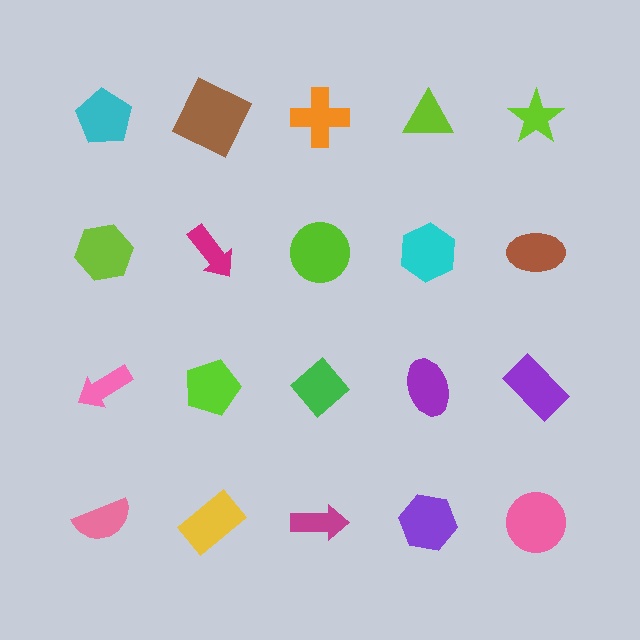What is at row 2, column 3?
A lime circle.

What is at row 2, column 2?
A magenta arrow.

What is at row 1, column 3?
An orange cross.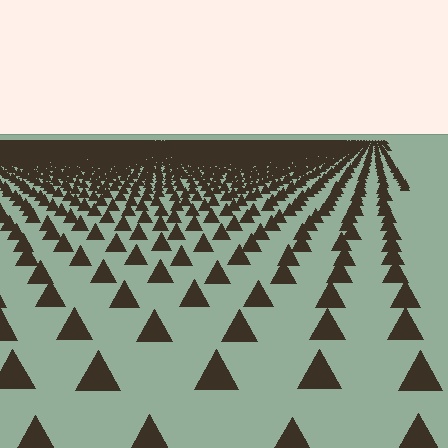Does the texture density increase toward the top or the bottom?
Density increases toward the top.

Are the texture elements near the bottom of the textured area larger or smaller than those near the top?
Larger. Near the bottom, elements are closer to the viewer and appear at a bigger on-screen size.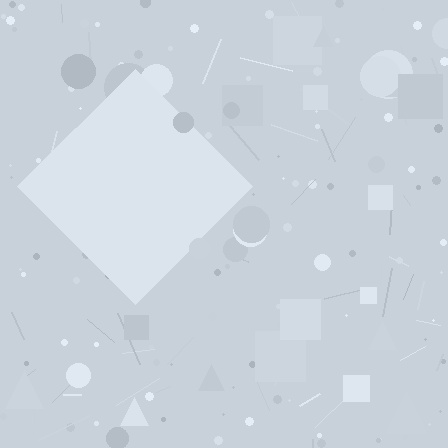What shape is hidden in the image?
A diamond is hidden in the image.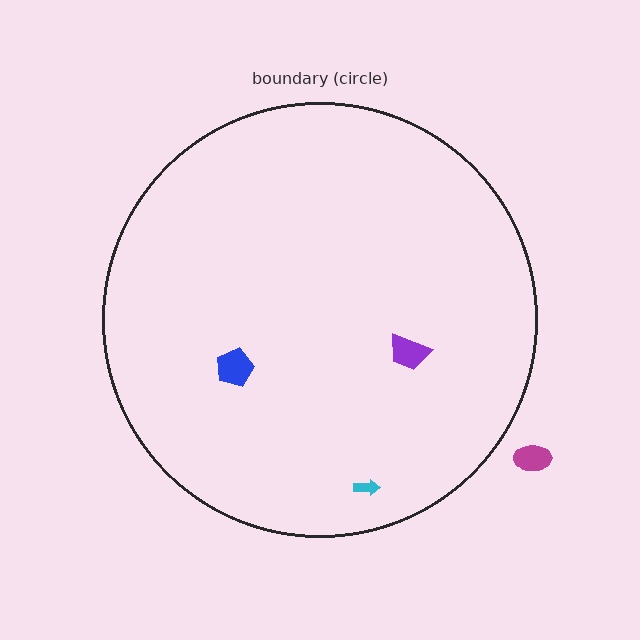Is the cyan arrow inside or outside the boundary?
Inside.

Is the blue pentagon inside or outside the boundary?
Inside.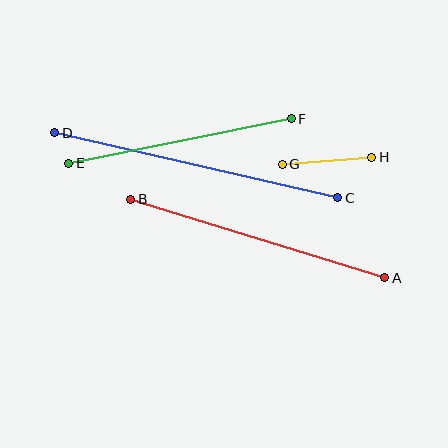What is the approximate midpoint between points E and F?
The midpoint is at approximately (180, 141) pixels.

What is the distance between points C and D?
The distance is approximately 291 pixels.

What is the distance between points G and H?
The distance is approximately 90 pixels.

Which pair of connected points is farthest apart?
Points C and D are farthest apart.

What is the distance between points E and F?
The distance is approximately 227 pixels.